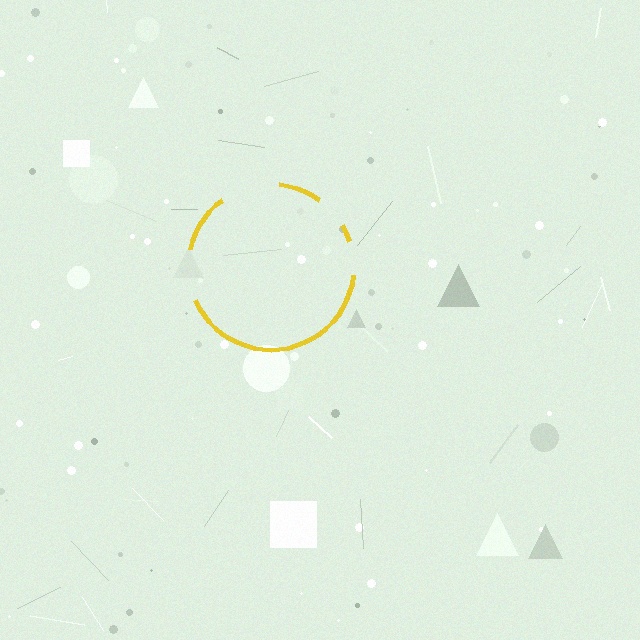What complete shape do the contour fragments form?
The contour fragments form a circle.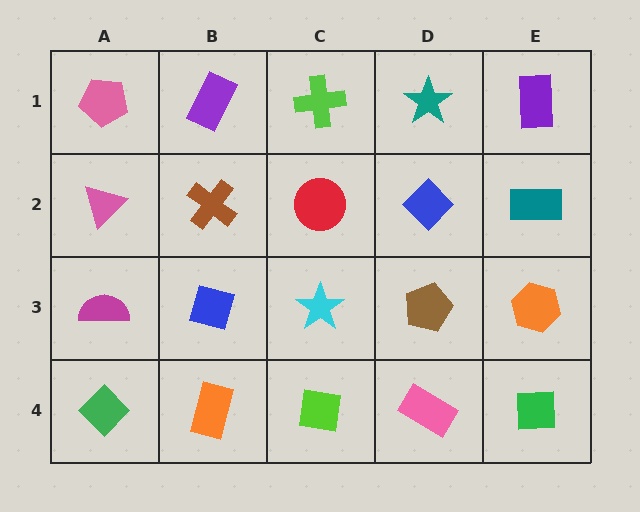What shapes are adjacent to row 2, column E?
A purple rectangle (row 1, column E), an orange hexagon (row 3, column E), a blue diamond (row 2, column D).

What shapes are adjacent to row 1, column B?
A brown cross (row 2, column B), a pink pentagon (row 1, column A), a lime cross (row 1, column C).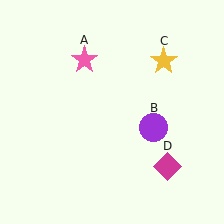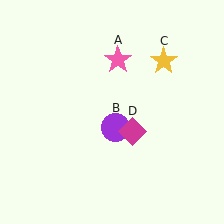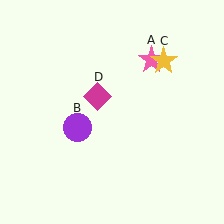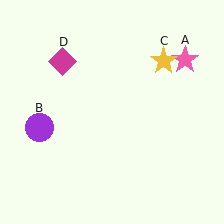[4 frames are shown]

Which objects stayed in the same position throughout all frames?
Yellow star (object C) remained stationary.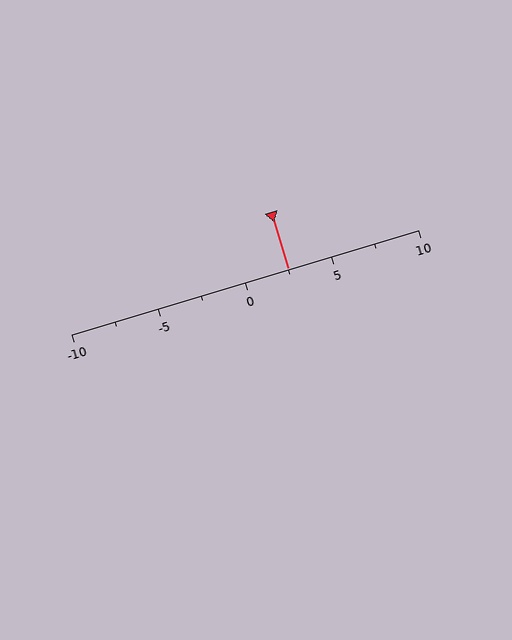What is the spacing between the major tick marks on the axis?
The major ticks are spaced 5 apart.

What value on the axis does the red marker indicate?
The marker indicates approximately 2.5.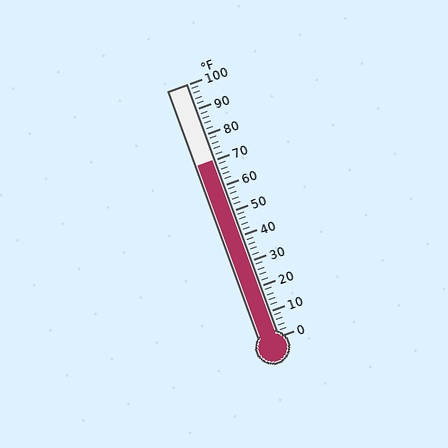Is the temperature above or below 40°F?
The temperature is above 40°F.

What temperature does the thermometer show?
The thermometer shows approximately 70°F.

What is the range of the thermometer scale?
The thermometer scale ranges from 0°F to 100°F.